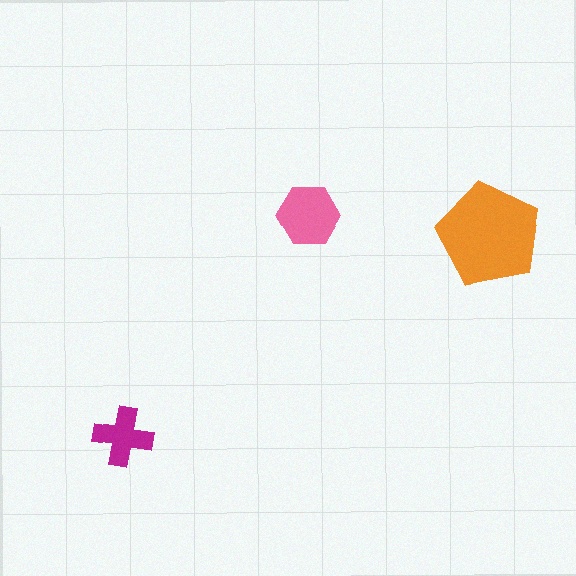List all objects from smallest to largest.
The magenta cross, the pink hexagon, the orange pentagon.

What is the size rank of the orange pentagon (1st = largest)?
1st.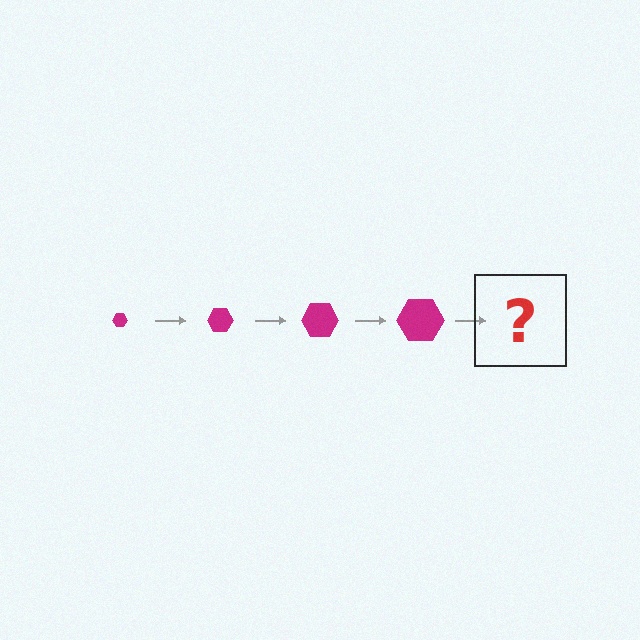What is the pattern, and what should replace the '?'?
The pattern is that the hexagon gets progressively larger each step. The '?' should be a magenta hexagon, larger than the previous one.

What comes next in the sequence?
The next element should be a magenta hexagon, larger than the previous one.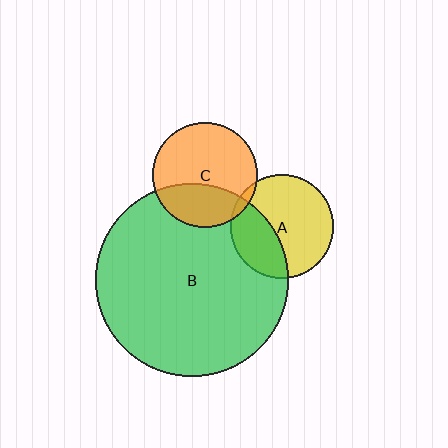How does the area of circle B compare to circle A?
Approximately 3.5 times.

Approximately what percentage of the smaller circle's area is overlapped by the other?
Approximately 35%.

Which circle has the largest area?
Circle B (green).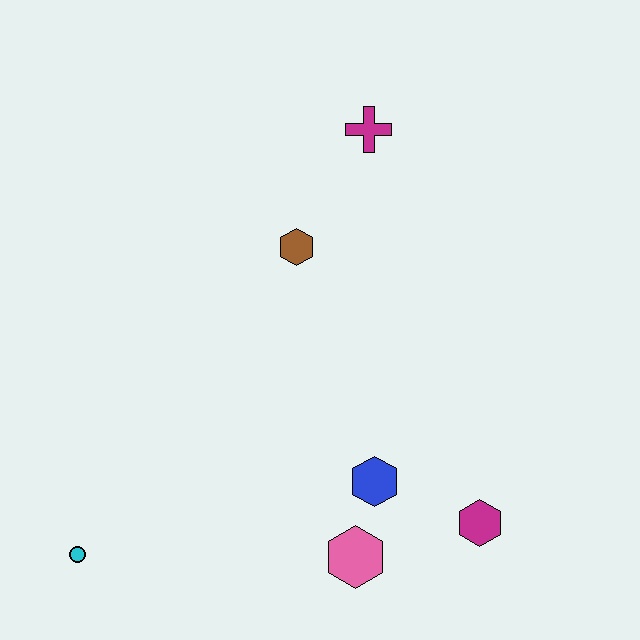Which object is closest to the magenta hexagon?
The blue hexagon is closest to the magenta hexagon.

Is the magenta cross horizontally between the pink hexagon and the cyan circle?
No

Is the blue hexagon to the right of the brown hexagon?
Yes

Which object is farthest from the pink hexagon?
The magenta cross is farthest from the pink hexagon.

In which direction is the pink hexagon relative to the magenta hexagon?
The pink hexagon is to the left of the magenta hexagon.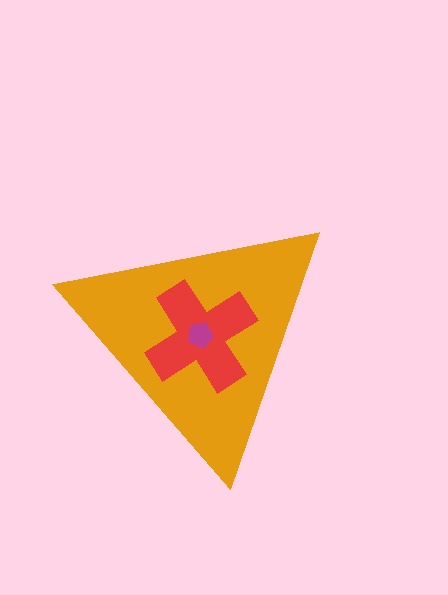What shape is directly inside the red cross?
The magenta pentagon.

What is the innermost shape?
The magenta pentagon.